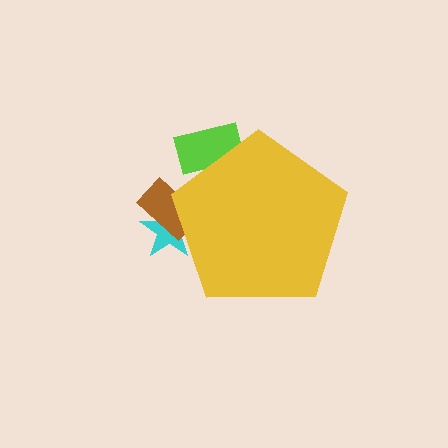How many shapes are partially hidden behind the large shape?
3 shapes are partially hidden.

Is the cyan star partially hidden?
Yes, the cyan star is partially hidden behind the yellow pentagon.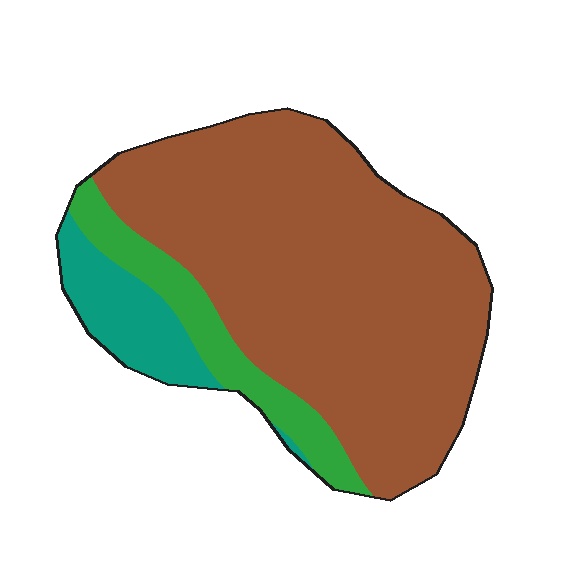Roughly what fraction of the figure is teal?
Teal takes up about one tenth (1/10) of the figure.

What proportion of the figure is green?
Green takes up about one eighth (1/8) of the figure.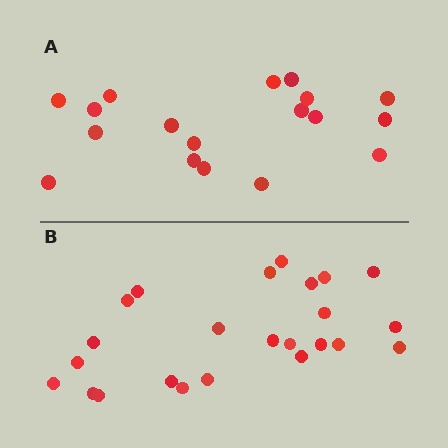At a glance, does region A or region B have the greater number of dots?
Region B (the bottom region) has more dots.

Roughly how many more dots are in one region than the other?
Region B has about 6 more dots than region A.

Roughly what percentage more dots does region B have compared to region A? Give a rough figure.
About 35% more.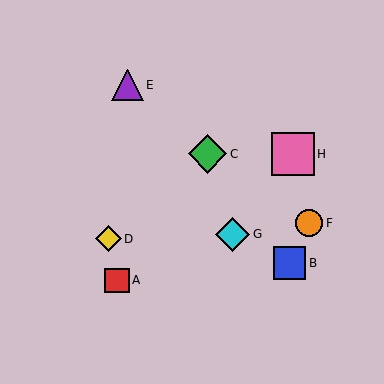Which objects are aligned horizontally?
Objects C, H are aligned horizontally.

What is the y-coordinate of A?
Object A is at y≈280.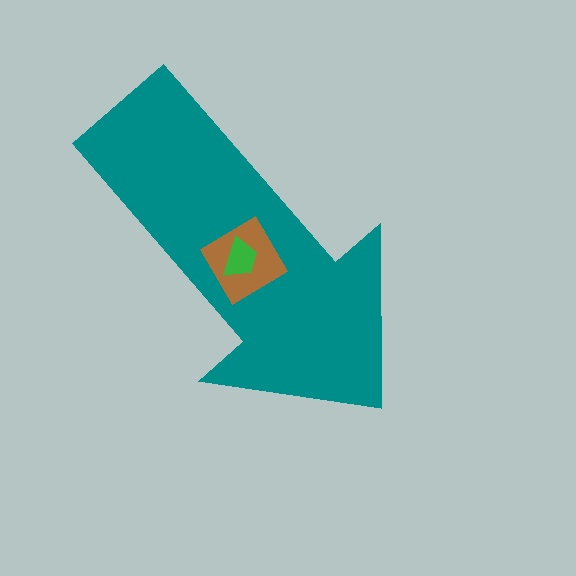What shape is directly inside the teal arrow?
The brown diamond.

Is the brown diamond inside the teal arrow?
Yes.